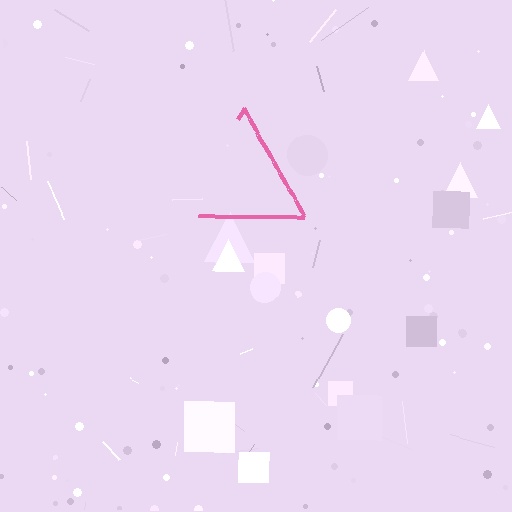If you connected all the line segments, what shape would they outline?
They would outline a triangle.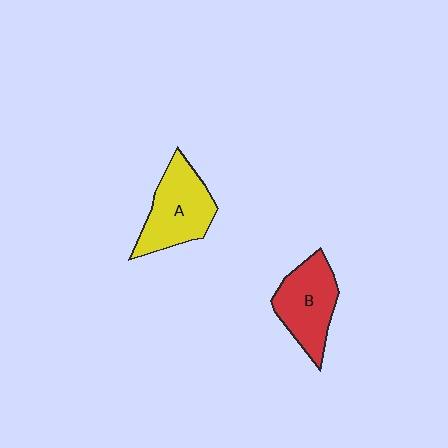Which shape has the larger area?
Shape A (yellow).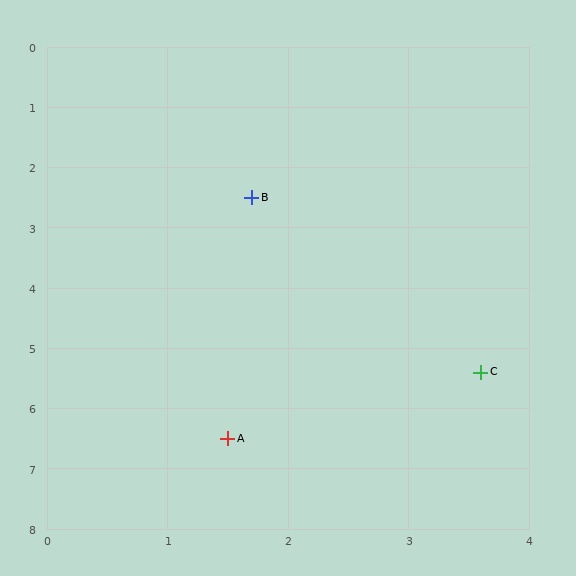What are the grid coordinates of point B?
Point B is at approximately (1.7, 2.5).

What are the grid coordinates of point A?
Point A is at approximately (1.5, 6.5).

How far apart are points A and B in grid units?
Points A and B are about 4.0 grid units apart.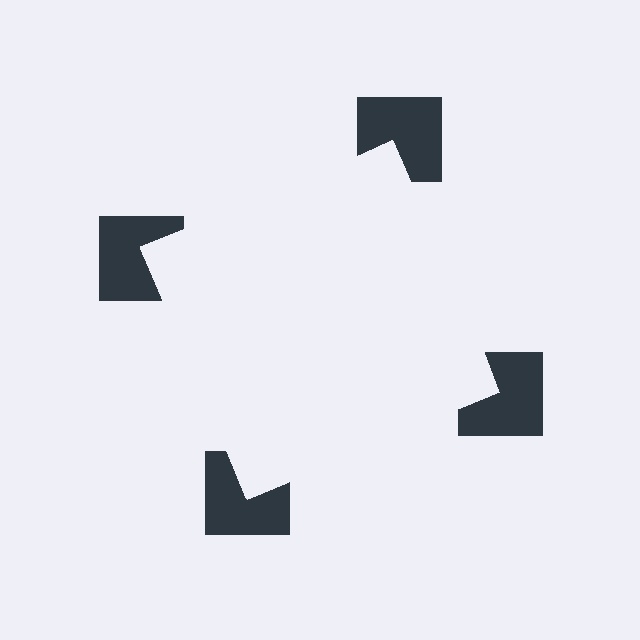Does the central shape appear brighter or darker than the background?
It typically appears slightly brighter than the background, even though no actual brightness change is drawn.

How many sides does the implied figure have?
4 sides.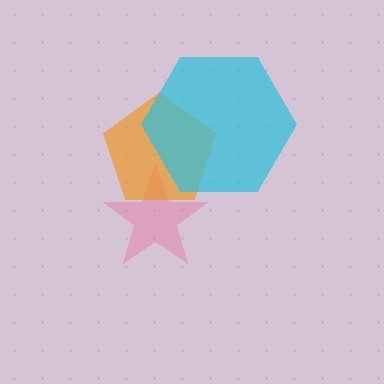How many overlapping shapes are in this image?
There are 3 overlapping shapes in the image.